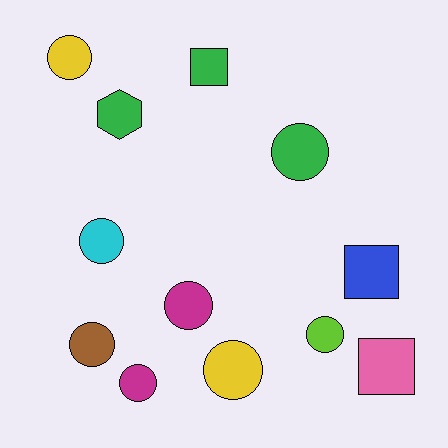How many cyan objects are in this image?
There is 1 cyan object.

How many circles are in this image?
There are 8 circles.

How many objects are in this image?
There are 12 objects.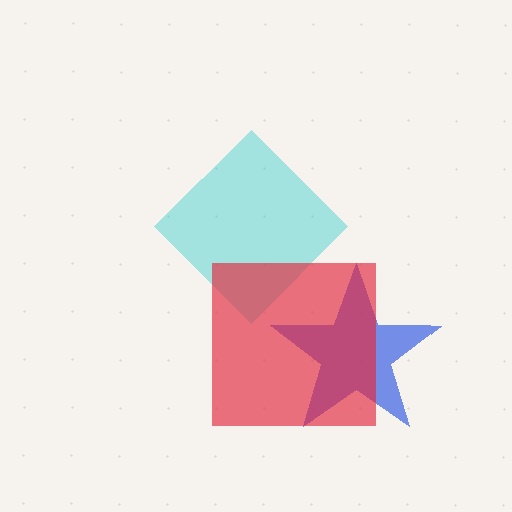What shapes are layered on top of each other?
The layered shapes are: a cyan diamond, a blue star, a red square.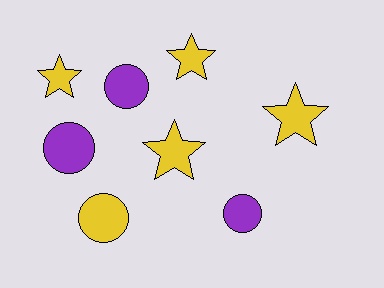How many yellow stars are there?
There are 4 yellow stars.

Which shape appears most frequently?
Circle, with 4 objects.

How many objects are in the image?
There are 8 objects.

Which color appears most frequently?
Yellow, with 5 objects.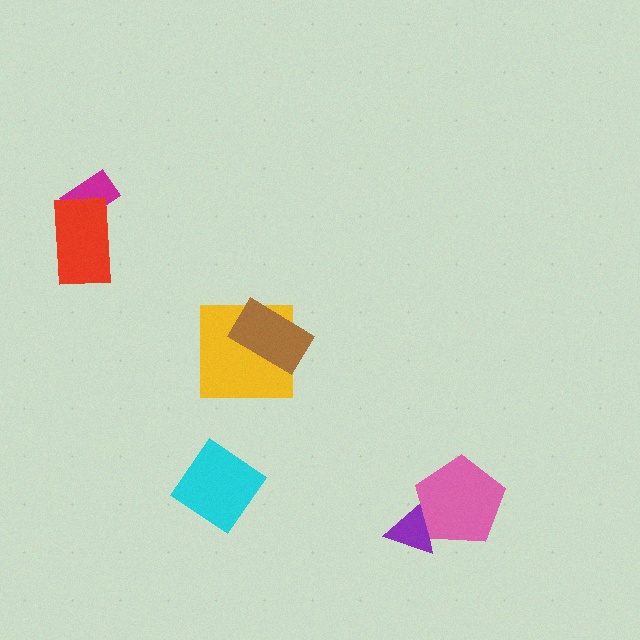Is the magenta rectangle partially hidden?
Yes, it is partially covered by another shape.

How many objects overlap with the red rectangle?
1 object overlaps with the red rectangle.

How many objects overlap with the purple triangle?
1 object overlaps with the purple triangle.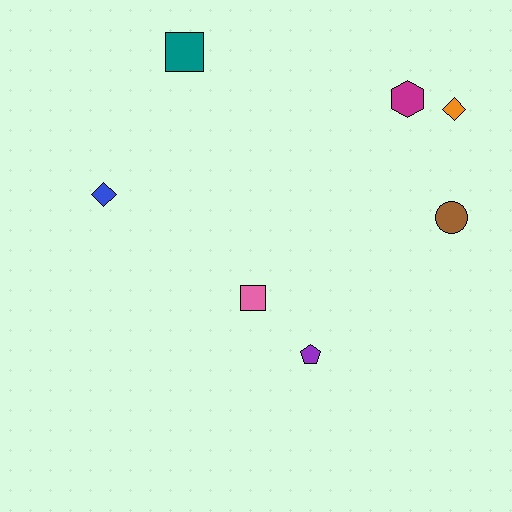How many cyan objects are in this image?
There are no cyan objects.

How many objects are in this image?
There are 7 objects.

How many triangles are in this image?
There are no triangles.